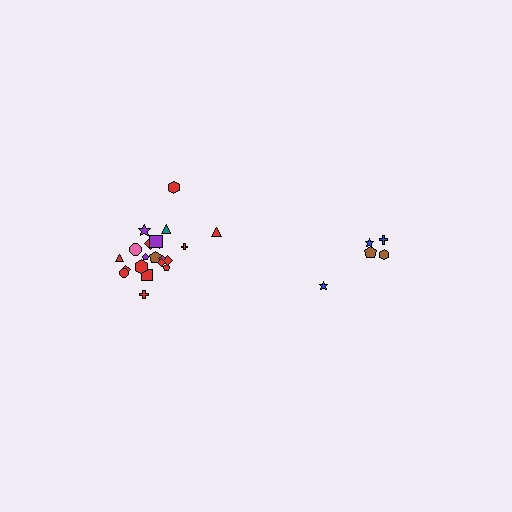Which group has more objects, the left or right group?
The left group.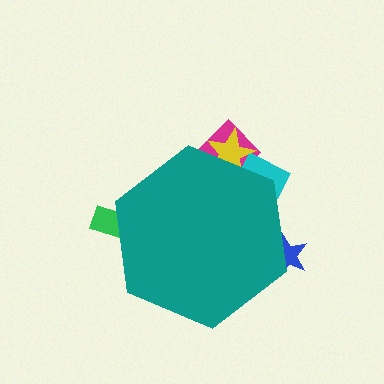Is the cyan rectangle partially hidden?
Yes, the cyan rectangle is partially hidden behind the teal hexagon.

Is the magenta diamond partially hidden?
Yes, the magenta diamond is partially hidden behind the teal hexagon.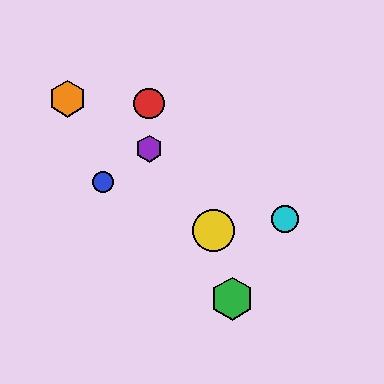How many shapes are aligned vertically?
2 shapes (the red circle, the purple hexagon) are aligned vertically.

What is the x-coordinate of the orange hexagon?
The orange hexagon is at x≈68.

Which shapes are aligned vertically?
The red circle, the purple hexagon are aligned vertically.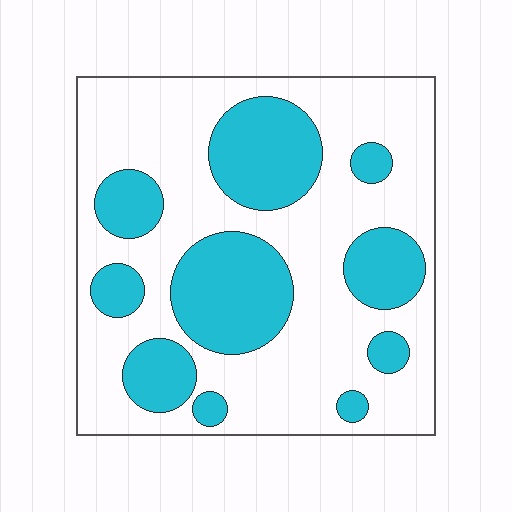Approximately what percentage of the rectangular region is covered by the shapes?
Approximately 35%.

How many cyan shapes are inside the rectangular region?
10.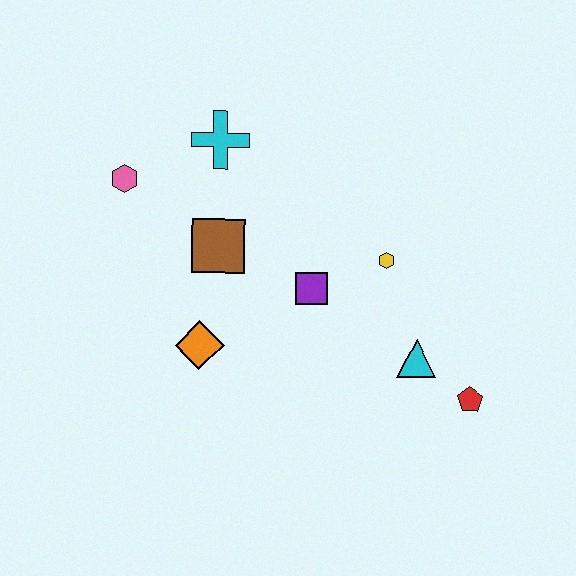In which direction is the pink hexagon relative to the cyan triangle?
The pink hexagon is to the left of the cyan triangle.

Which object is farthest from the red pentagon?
The pink hexagon is farthest from the red pentagon.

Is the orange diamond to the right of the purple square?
No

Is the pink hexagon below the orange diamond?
No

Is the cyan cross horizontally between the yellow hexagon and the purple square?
No